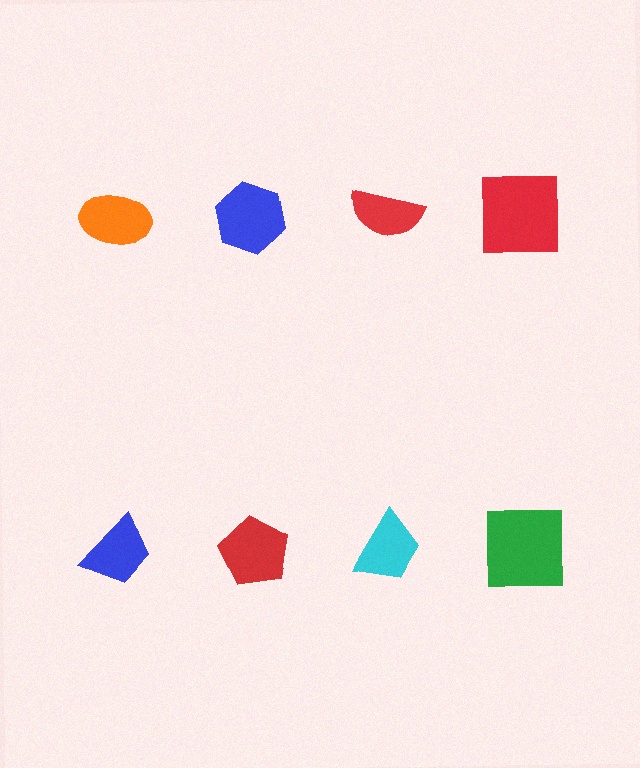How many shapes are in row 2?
4 shapes.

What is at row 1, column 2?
A blue hexagon.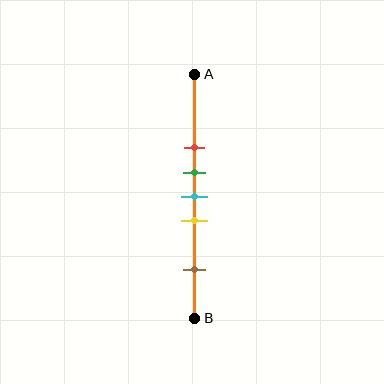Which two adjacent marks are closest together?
The green and cyan marks are the closest adjacent pair.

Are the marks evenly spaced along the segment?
No, the marks are not evenly spaced.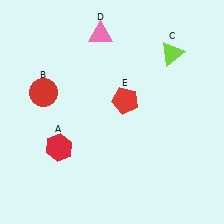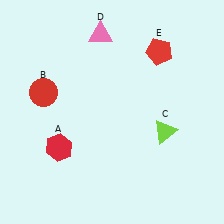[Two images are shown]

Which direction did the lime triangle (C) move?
The lime triangle (C) moved down.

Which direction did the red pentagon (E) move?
The red pentagon (E) moved up.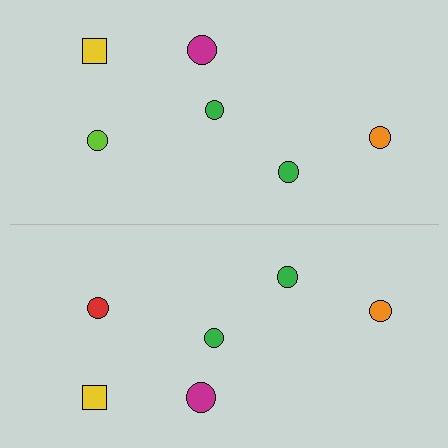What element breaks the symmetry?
The red circle on the bottom side breaks the symmetry — its mirror counterpart is lime.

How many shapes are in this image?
There are 12 shapes in this image.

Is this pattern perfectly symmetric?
No, the pattern is not perfectly symmetric. The red circle on the bottom side breaks the symmetry — its mirror counterpart is lime.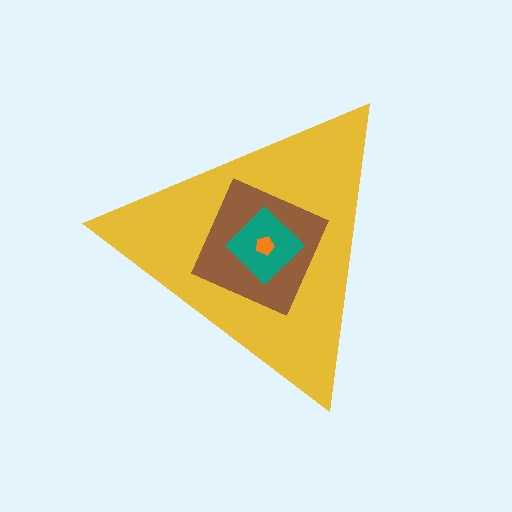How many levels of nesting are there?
4.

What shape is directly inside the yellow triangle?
The brown square.